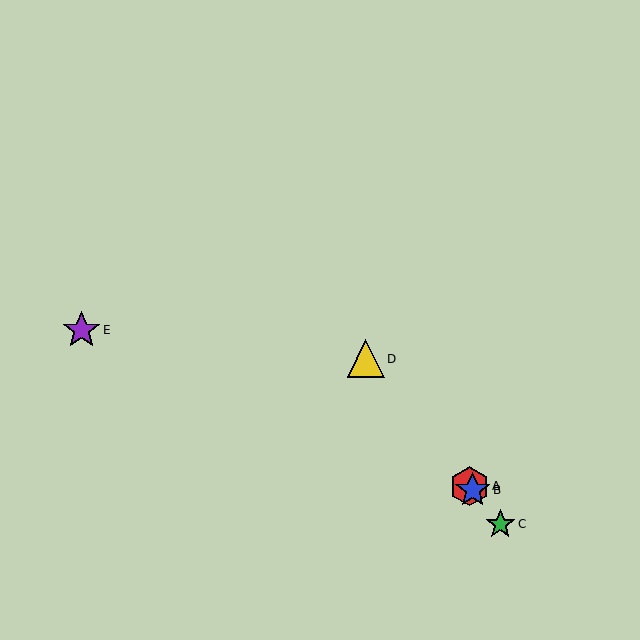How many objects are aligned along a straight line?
4 objects (A, B, C, D) are aligned along a straight line.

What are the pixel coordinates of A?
Object A is at (469, 486).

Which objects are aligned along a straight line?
Objects A, B, C, D are aligned along a straight line.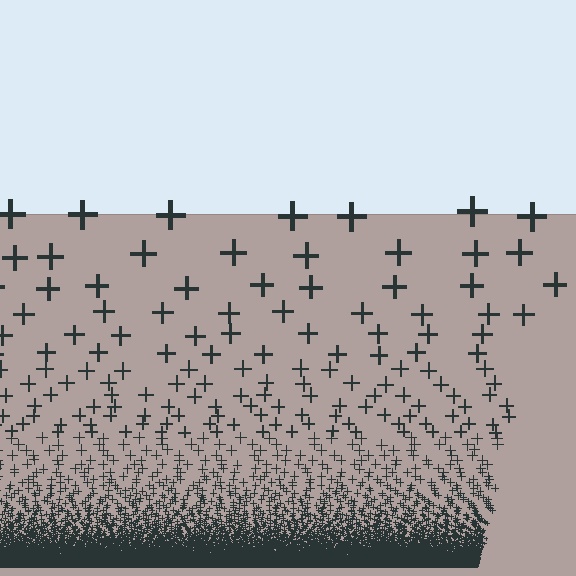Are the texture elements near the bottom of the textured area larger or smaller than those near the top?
Smaller. The gradient is inverted — elements near the bottom are smaller and denser.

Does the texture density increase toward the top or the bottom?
Density increases toward the bottom.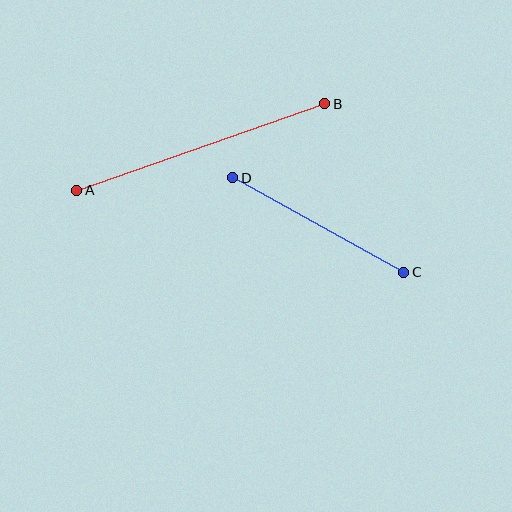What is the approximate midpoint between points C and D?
The midpoint is at approximately (318, 225) pixels.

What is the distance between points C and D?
The distance is approximately 196 pixels.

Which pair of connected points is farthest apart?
Points A and B are farthest apart.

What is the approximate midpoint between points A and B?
The midpoint is at approximately (201, 147) pixels.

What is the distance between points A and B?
The distance is approximately 263 pixels.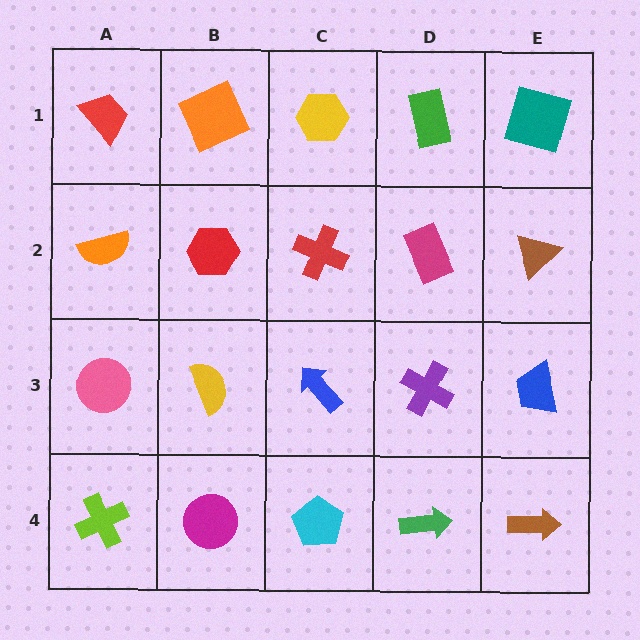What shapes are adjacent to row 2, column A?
A red trapezoid (row 1, column A), a pink circle (row 3, column A), a red hexagon (row 2, column B).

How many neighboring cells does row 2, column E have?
3.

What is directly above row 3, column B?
A red hexagon.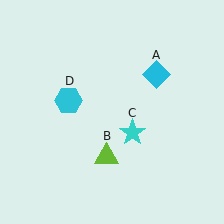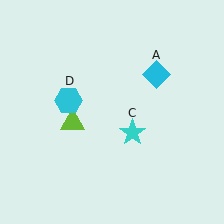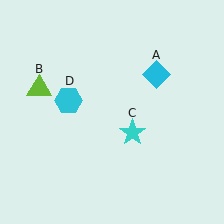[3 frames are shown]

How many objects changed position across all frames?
1 object changed position: lime triangle (object B).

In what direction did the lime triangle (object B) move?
The lime triangle (object B) moved up and to the left.